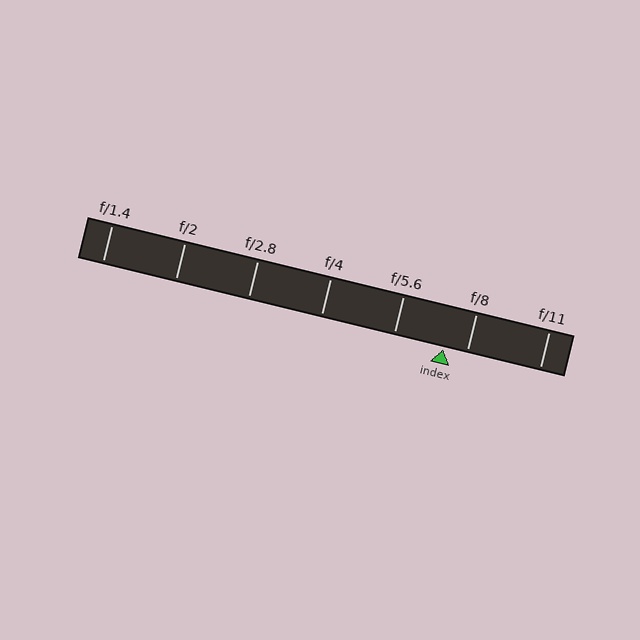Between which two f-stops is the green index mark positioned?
The index mark is between f/5.6 and f/8.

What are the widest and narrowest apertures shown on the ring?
The widest aperture shown is f/1.4 and the narrowest is f/11.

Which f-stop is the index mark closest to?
The index mark is closest to f/8.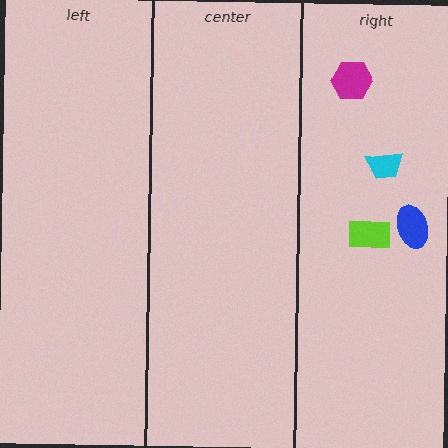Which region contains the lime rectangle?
The right region.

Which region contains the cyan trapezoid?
The right region.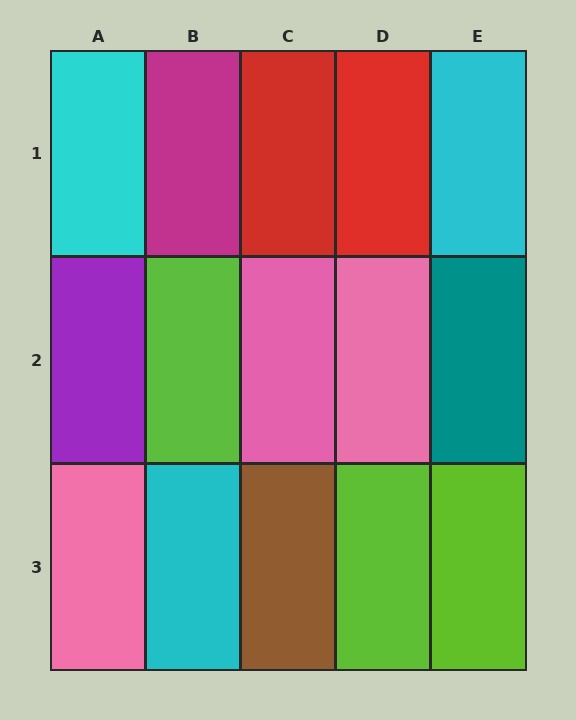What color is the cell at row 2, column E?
Teal.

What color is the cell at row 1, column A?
Cyan.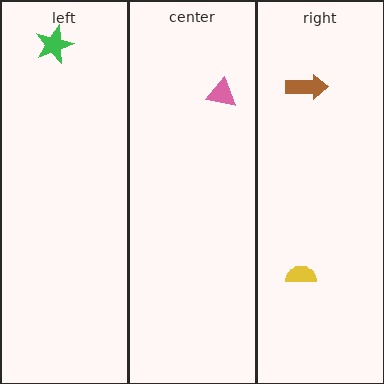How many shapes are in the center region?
1.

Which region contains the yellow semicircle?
The right region.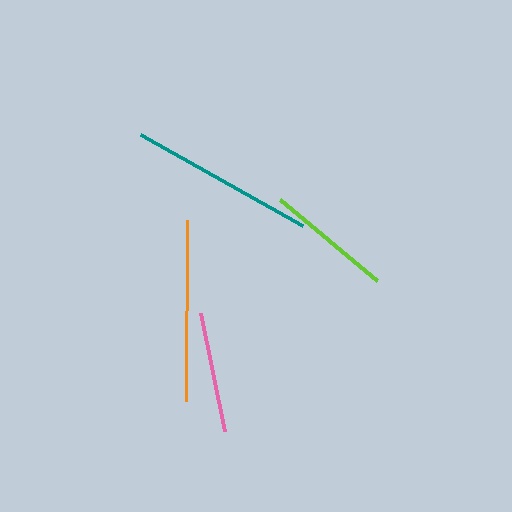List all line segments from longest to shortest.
From longest to shortest: teal, orange, lime, pink.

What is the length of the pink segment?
The pink segment is approximately 120 pixels long.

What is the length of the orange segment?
The orange segment is approximately 181 pixels long.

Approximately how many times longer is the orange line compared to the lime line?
The orange line is approximately 1.4 times the length of the lime line.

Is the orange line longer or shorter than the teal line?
The teal line is longer than the orange line.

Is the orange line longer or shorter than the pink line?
The orange line is longer than the pink line.